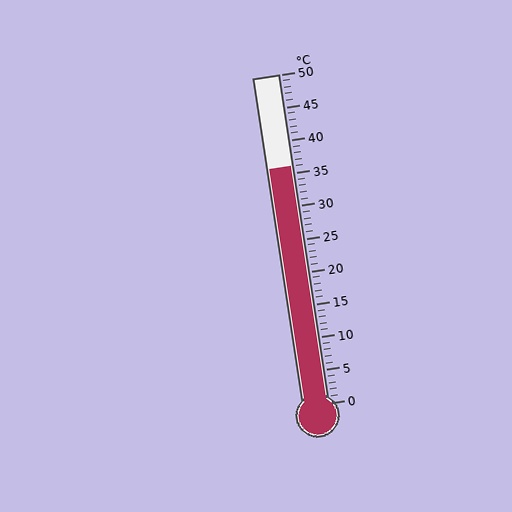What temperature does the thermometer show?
The thermometer shows approximately 36°C.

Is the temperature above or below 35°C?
The temperature is above 35°C.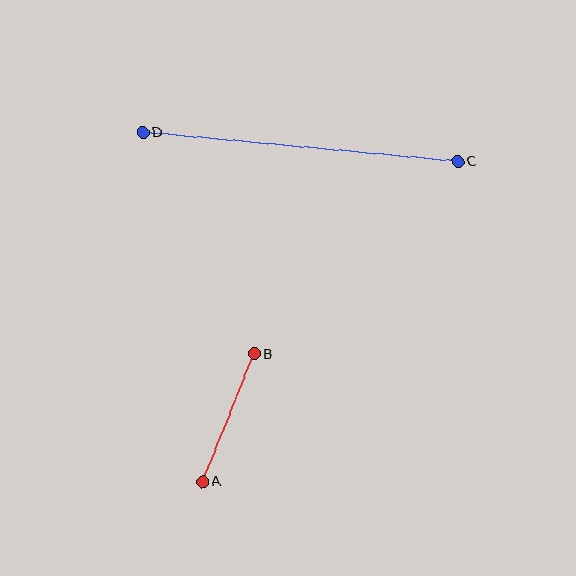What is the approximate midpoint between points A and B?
The midpoint is at approximately (228, 418) pixels.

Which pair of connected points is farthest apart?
Points C and D are farthest apart.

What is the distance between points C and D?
The distance is approximately 316 pixels.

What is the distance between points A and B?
The distance is approximately 138 pixels.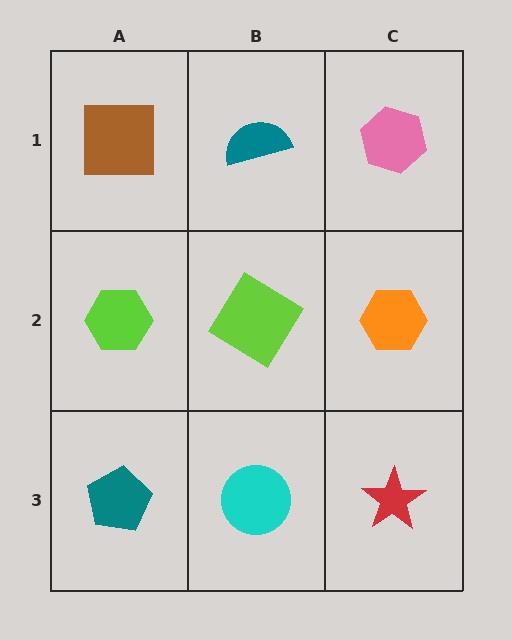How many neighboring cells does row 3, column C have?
2.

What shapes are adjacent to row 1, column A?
A lime hexagon (row 2, column A), a teal semicircle (row 1, column B).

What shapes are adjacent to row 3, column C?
An orange hexagon (row 2, column C), a cyan circle (row 3, column B).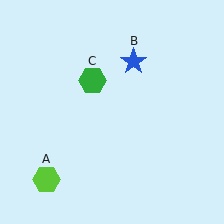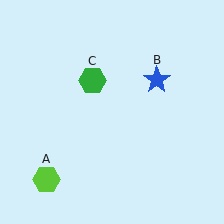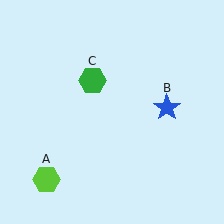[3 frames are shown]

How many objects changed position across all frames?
1 object changed position: blue star (object B).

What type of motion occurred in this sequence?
The blue star (object B) rotated clockwise around the center of the scene.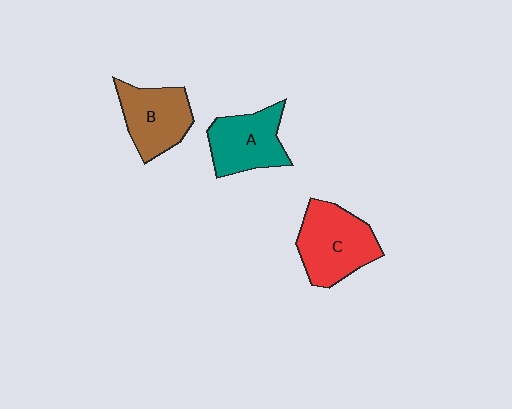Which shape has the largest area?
Shape C (red).